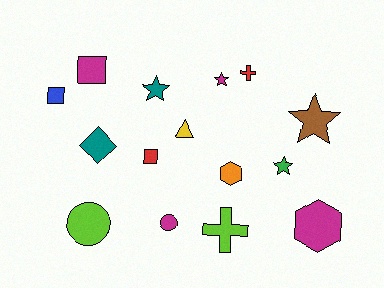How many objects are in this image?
There are 15 objects.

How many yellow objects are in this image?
There is 1 yellow object.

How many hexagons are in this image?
There are 2 hexagons.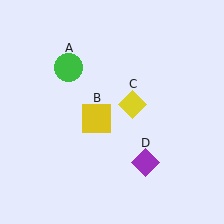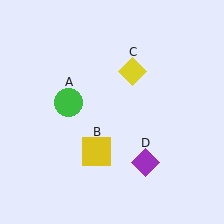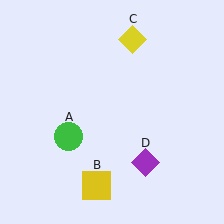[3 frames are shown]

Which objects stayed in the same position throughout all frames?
Purple diamond (object D) remained stationary.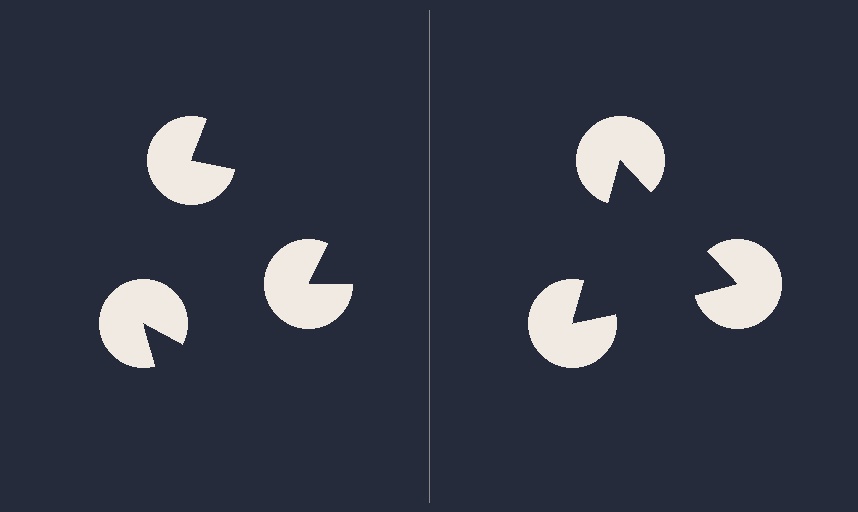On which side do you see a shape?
An illusory triangle appears on the right side. On the left side the wedge cuts are rotated, so no coherent shape forms.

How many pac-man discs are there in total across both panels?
6 — 3 on each side.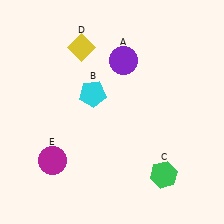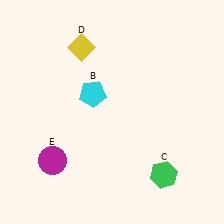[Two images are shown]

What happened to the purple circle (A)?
The purple circle (A) was removed in Image 2. It was in the top-right area of Image 1.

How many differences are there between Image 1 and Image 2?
There is 1 difference between the two images.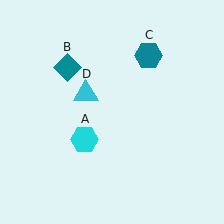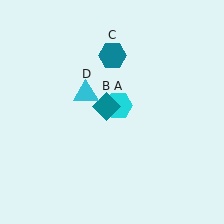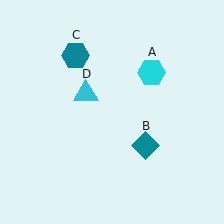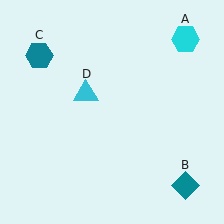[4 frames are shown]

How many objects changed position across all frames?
3 objects changed position: cyan hexagon (object A), teal diamond (object B), teal hexagon (object C).